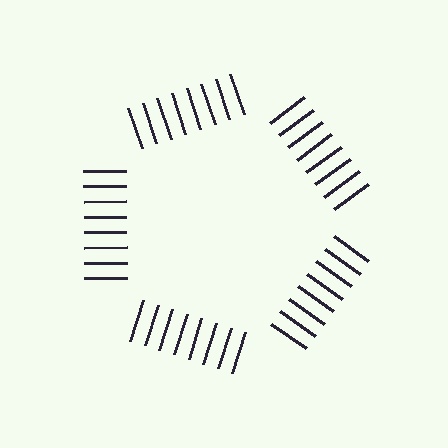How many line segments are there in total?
40 — 8 along each of the 5 edges.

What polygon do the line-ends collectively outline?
An illusory pentagon — the line segments terminate on its edges but no continuous stroke is drawn.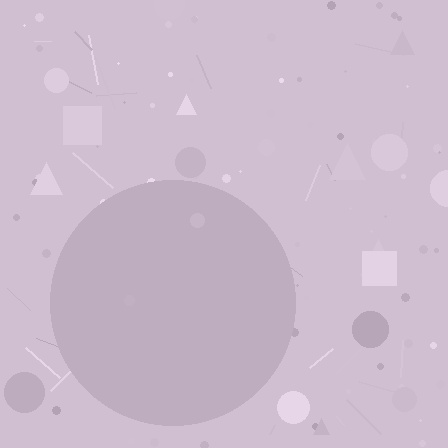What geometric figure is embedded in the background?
A circle is embedded in the background.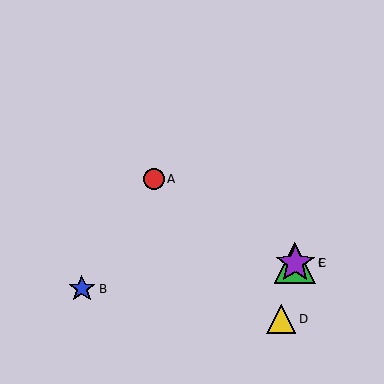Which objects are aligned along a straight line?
Objects A, C, E are aligned along a straight line.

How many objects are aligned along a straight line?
3 objects (A, C, E) are aligned along a straight line.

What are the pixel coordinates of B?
Object B is at (82, 289).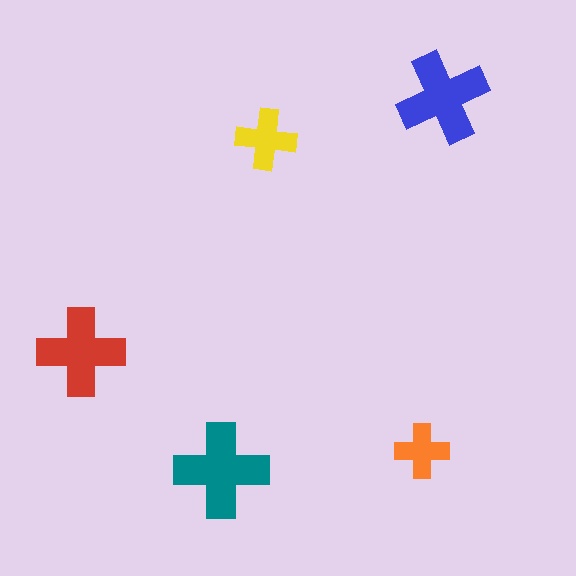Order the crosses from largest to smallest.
the teal one, the blue one, the red one, the yellow one, the orange one.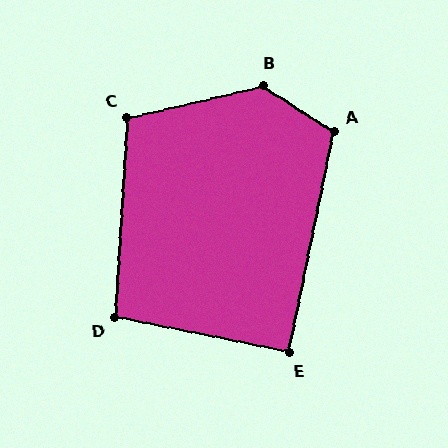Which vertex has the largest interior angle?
B, at approximately 134 degrees.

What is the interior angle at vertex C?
Approximately 107 degrees (obtuse).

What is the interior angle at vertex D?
Approximately 98 degrees (obtuse).